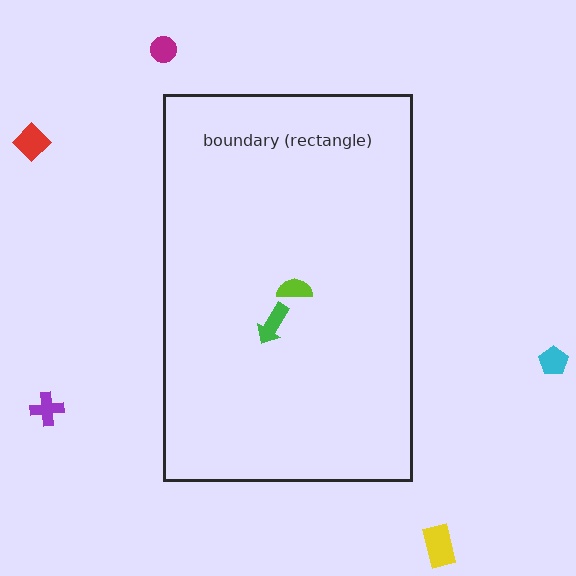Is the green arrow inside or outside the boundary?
Inside.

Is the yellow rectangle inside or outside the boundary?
Outside.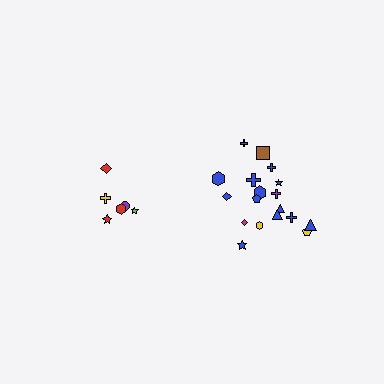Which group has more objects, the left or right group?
The right group.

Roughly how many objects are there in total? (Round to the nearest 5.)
Roughly 25 objects in total.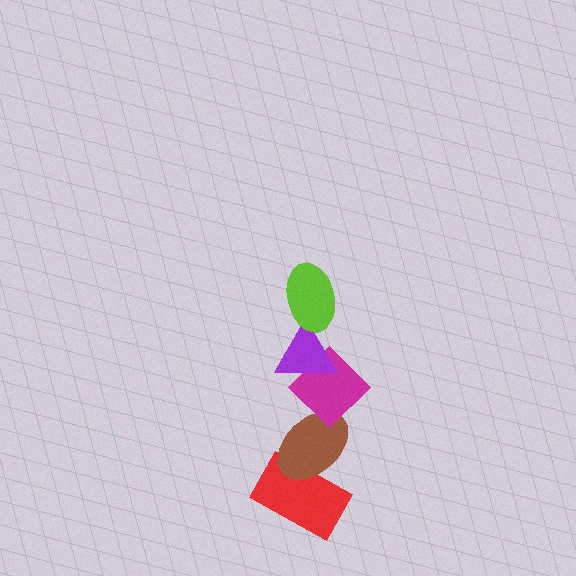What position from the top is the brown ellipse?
The brown ellipse is 4th from the top.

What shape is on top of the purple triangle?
The lime ellipse is on top of the purple triangle.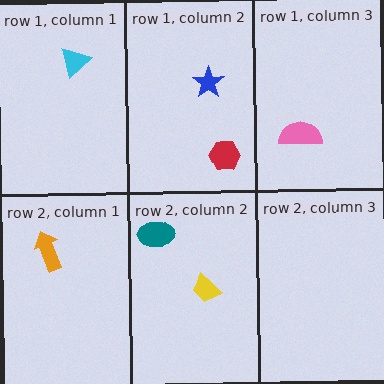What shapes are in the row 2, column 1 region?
The orange arrow.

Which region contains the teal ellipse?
The row 2, column 2 region.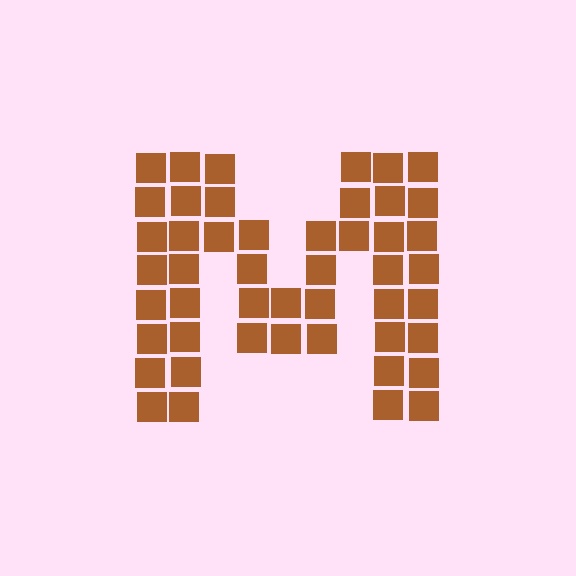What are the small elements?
The small elements are squares.